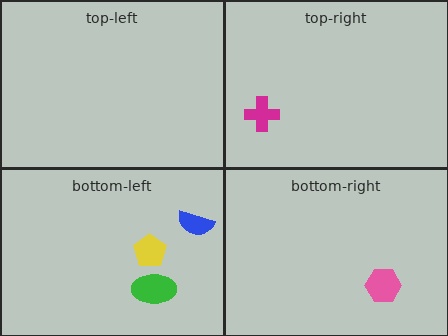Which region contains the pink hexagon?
The bottom-right region.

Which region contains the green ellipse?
The bottom-left region.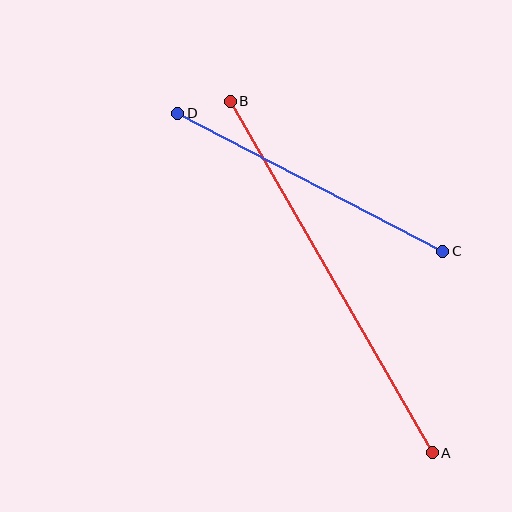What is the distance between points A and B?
The distance is approximately 405 pixels.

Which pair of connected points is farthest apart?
Points A and B are farthest apart.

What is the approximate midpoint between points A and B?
The midpoint is at approximately (331, 277) pixels.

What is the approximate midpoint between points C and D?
The midpoint is at approximately (310, 182) pixels.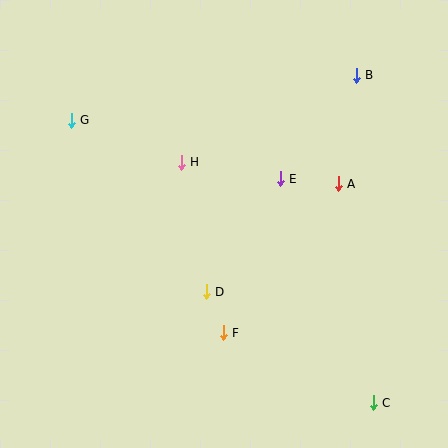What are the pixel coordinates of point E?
Point E is at (280, 179).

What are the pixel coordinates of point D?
Point D is at (206, 292).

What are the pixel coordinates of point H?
Point H is at (181, 162).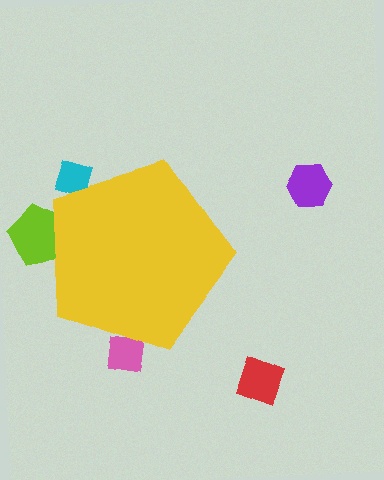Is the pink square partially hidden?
Yes, the pink square is partially hidden behind the yellow pentagon.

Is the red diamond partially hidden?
No, the red diamond is fully visible.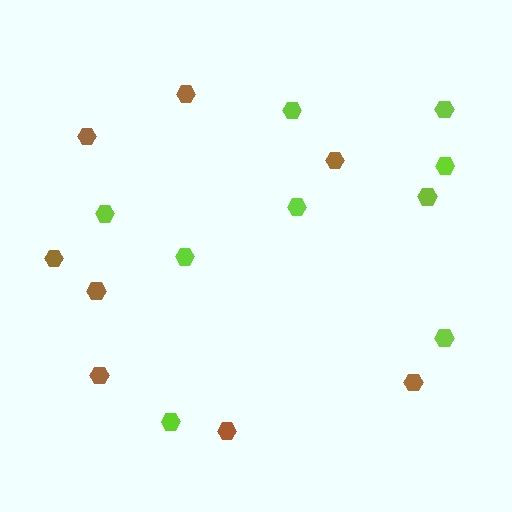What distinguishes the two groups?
There are 2 groups: one group of brown hexagons (8) and one group of lime hexagons (9).